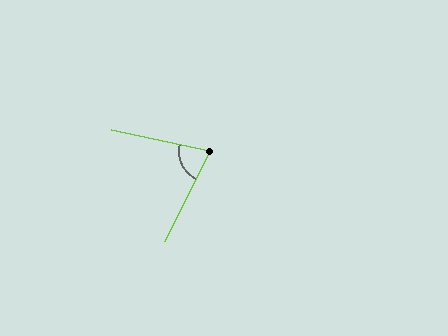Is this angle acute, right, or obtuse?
It is acute.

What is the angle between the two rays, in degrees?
Approximately 75 degrees.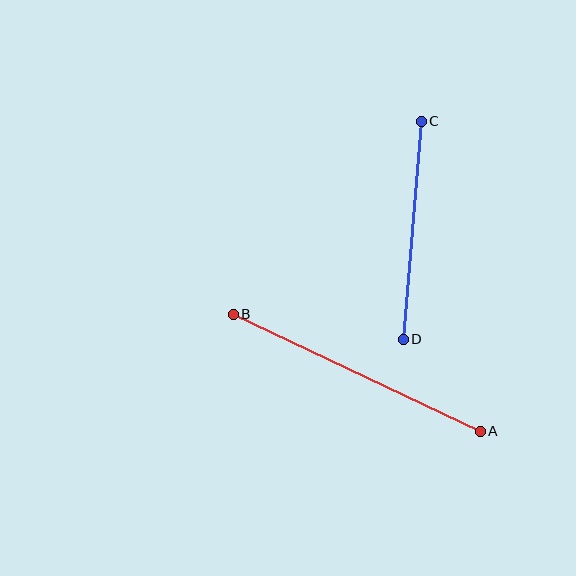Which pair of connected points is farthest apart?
Points A and B are farthest apart.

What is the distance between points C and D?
The distance is approximately 219 pixels.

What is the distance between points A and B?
The distance is approximately 273 pixels.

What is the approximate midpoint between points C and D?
The midpoint is at approximately (412, 230) pixels.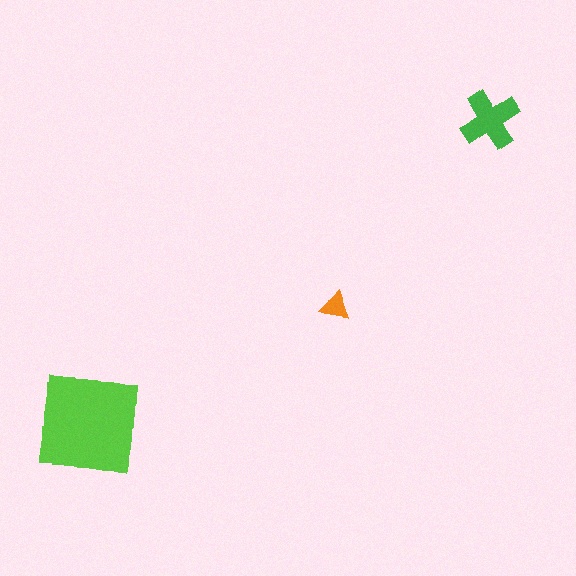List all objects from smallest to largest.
The orange triangle, the green cross, the lime square.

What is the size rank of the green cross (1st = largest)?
2nd.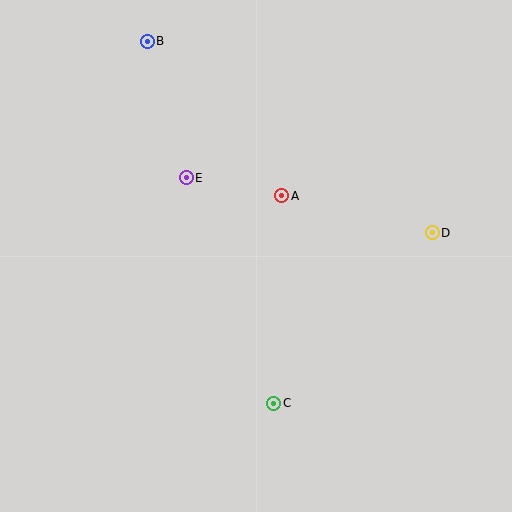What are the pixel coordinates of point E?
Point E is at (186, 178).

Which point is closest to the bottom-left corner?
Point C is closest to the bottom-left corner.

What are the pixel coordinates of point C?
Point C is at (274, 403).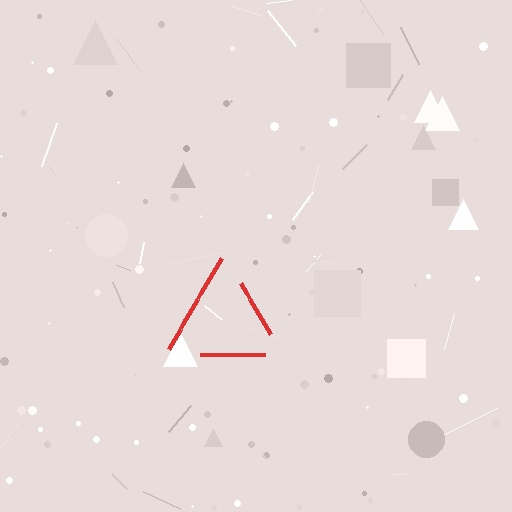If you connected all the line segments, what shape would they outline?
They would outline a triangle.